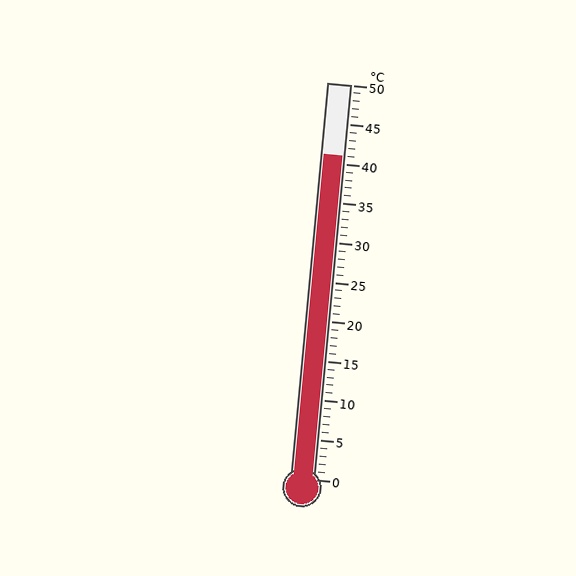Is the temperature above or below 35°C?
The temperature is above 35°C.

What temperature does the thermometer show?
The thermometer shows approximately 41°C.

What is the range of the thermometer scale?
The thermometer scale ranges from 0°C to 50°C.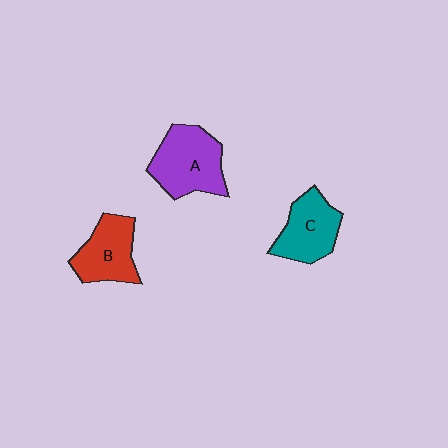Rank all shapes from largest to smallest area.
From largest to smallest: A (purple), C (teal), B (red).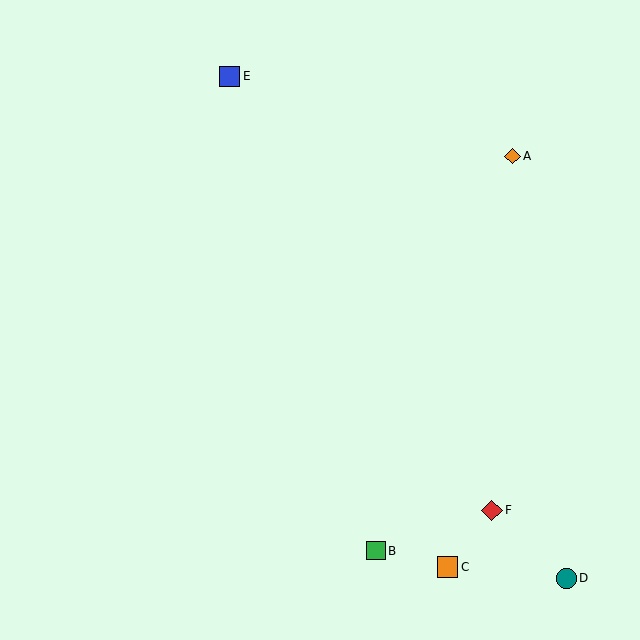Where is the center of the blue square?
The center of the blue square is at (230, 76).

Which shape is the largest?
The red diamond (labeled F) is the largest.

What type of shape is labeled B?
Shape B is a green square.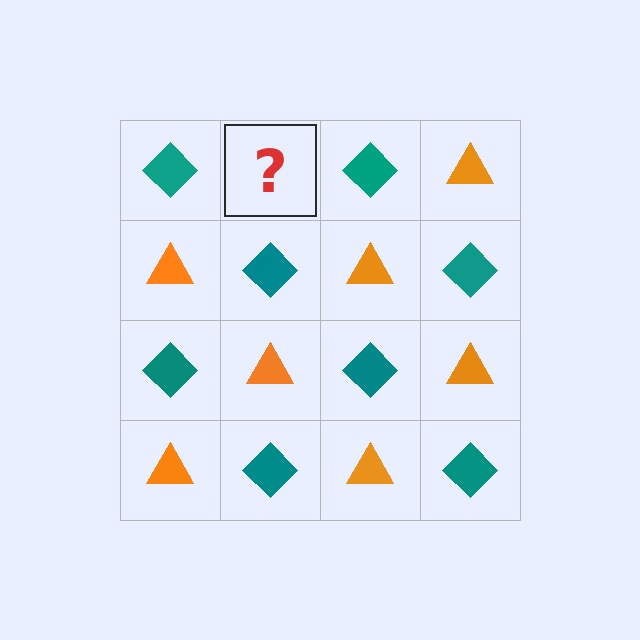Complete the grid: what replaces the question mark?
The question mark should be replaced with an orange triangle.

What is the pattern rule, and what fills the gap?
The rule is that it alternates teal diamond and orange triangle in a checkerboard pattern. The gap should be filled with an orange triangle.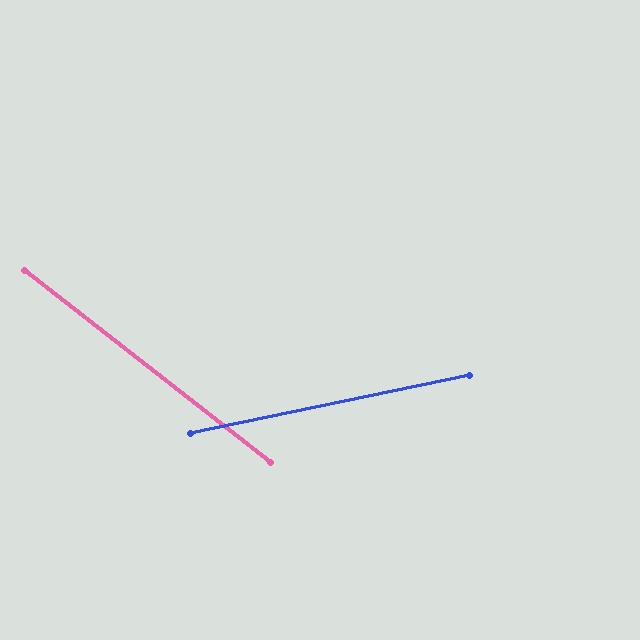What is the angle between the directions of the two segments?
Approximately 50 degrees.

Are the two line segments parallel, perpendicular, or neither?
Neither parallel nor perpendicular — they differ by about 50°.